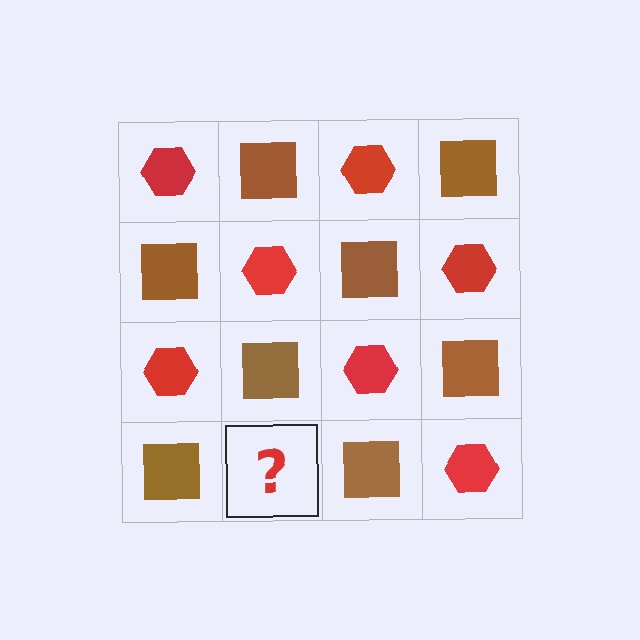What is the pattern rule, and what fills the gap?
The rule is that it alternates red hexagon and brown square in a checkerboard pattern. The gap should be filled with a red hexagon.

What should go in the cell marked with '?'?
The missing cell should contain a red hexagon.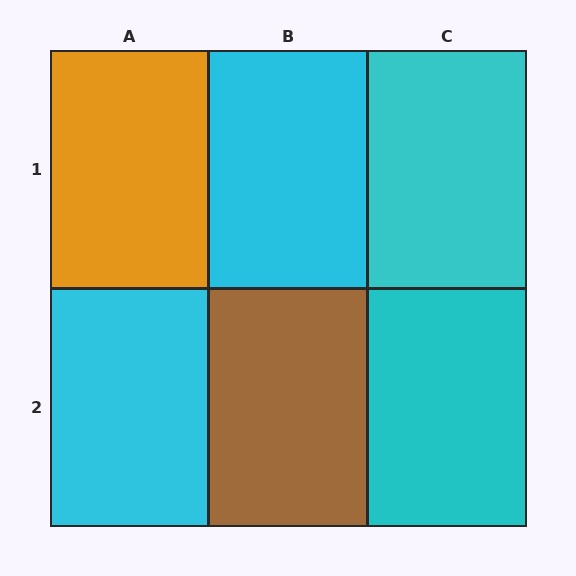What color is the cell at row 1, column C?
Cyan.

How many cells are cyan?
4 cells are cyan.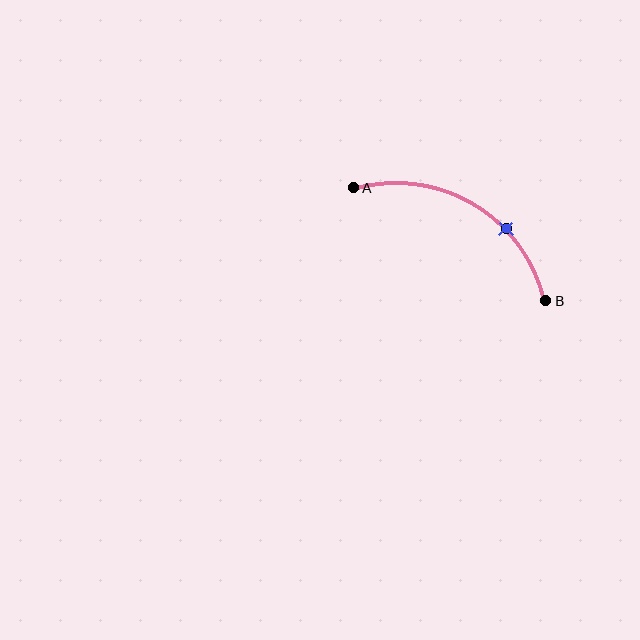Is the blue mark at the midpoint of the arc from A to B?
No. The blue mark lies on the arc but is closer to endpoint B. The arc midpoint would be at the point on the curve equidistant along the arc from both A and B.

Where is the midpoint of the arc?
The arc midpoint is the point on the curve farthest from the straight line joining A and B. It sits above that line.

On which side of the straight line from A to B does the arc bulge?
The arc bulges above the straight line connecting A and B.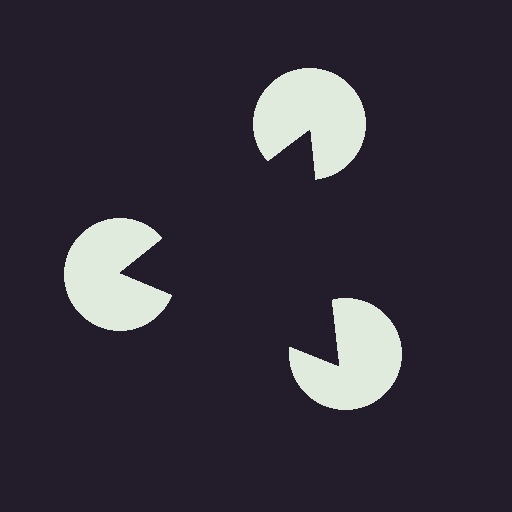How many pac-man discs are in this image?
There are 3 — one at each vertex of the illusory triangle.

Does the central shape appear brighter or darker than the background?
It typically appears slightly darker than the background, even though no actual brightness change is drawn.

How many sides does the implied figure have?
3 sides.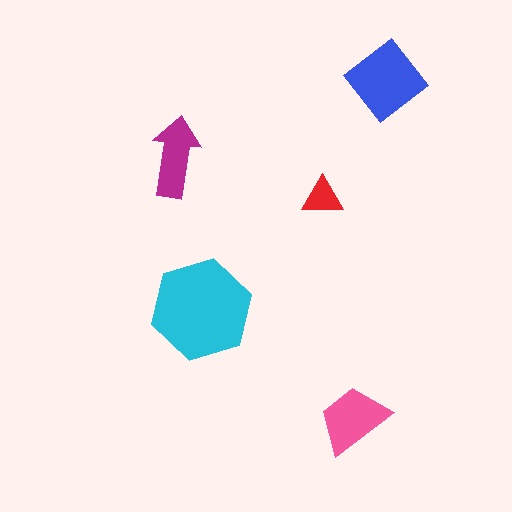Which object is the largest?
The cyan hexagon.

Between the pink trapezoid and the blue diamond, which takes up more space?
The blue diamond.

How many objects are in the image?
There are 5 objects in the image.